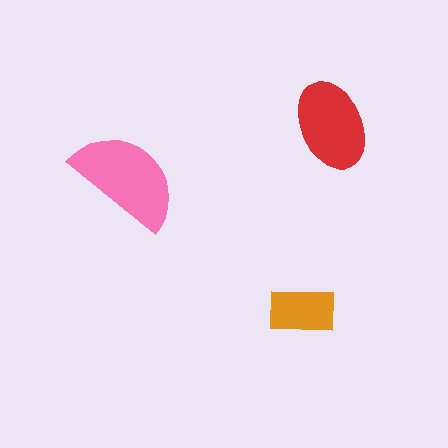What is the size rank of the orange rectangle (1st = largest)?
3rd.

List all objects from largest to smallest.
The pink semicircle, the red ellipse, the orange rectangle.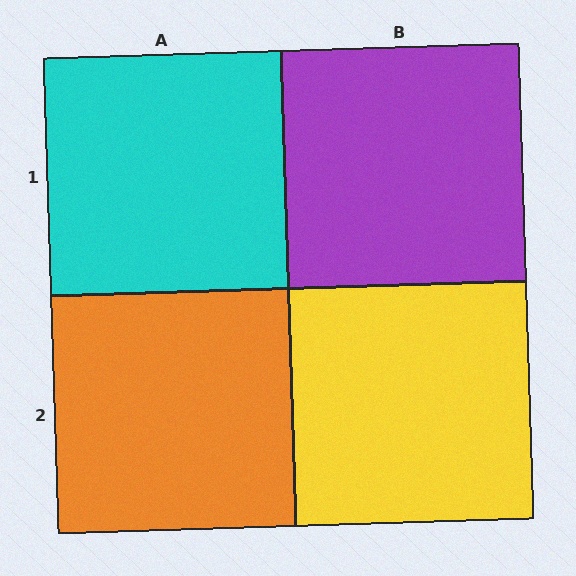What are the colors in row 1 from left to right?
Cyan, purple.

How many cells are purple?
1 cell is purple.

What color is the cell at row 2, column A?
Orange.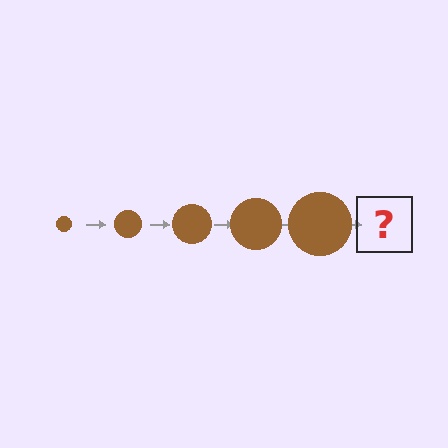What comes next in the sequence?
The next element should be a brown circle, larger than the previous one.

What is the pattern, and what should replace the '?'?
The pattern is that the circle gets progressively larger each step. The '?' should be a brown circle, larger than the previous one.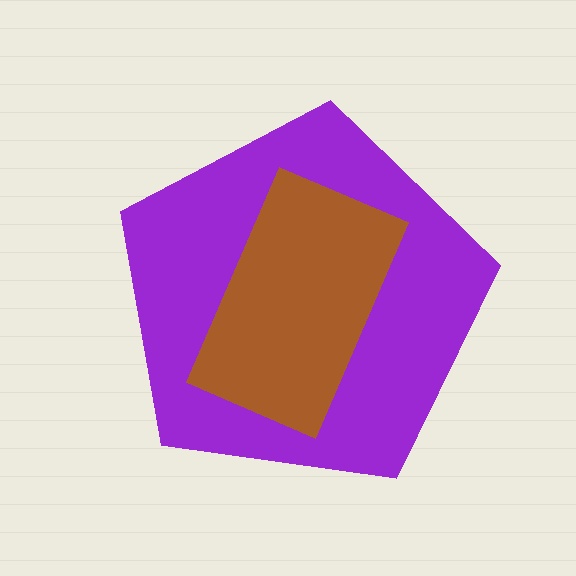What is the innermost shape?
The brown rectangle.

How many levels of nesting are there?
2.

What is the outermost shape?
The purple pentagon.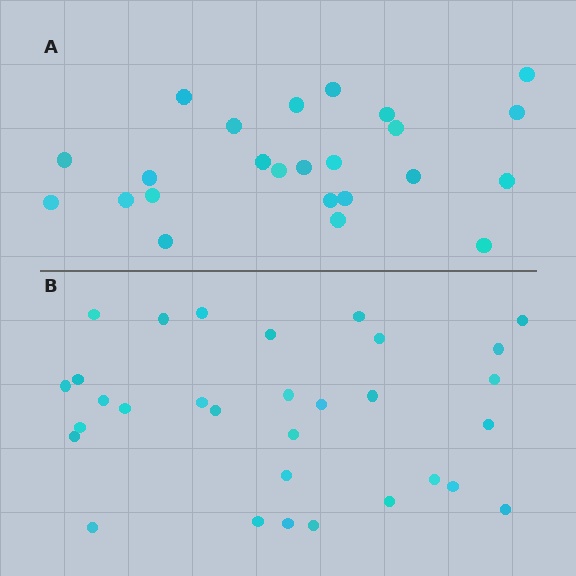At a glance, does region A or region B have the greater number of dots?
Region B (the bottom region) has more dots.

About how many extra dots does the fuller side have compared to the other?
Region B has roughly 8 or so more dots than region A.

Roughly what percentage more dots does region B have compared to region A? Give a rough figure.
About 30% more.